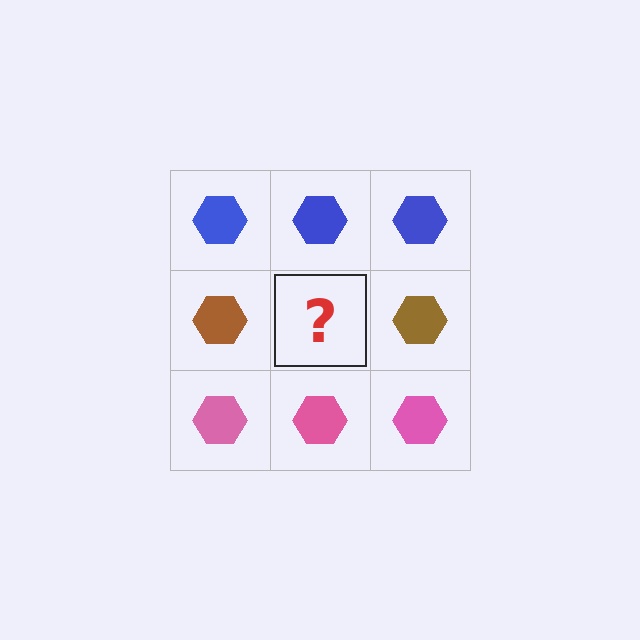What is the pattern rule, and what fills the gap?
The rule is that each row has a consistent color. The gap should be filled with a brown hexagon.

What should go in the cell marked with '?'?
The missing cell should contain a brown hexagon.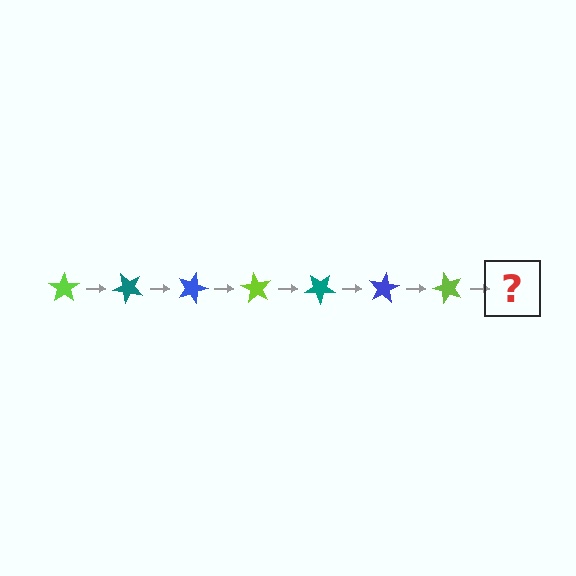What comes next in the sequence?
The next element should be a teal star, rotated 315 degrees from the start.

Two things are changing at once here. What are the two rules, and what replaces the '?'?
The two rules are that it rotates 45 degrees each step and the color cycles through lime, teal, and blue. The '?' should be a teal star, rotated 315 degrees from the start.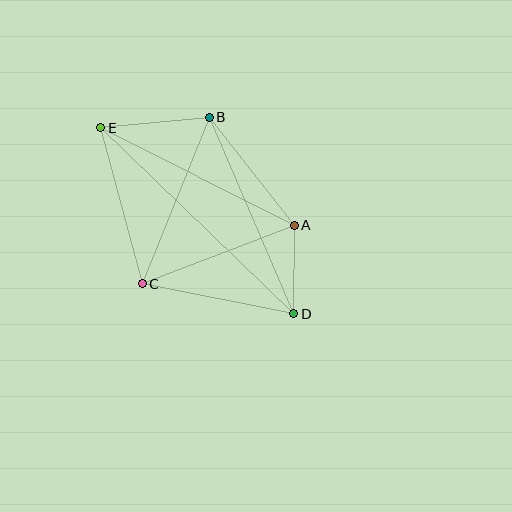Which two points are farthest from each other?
Points D and E are farthest from each other.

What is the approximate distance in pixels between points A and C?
The distance between A and C is approximately 163 pixels.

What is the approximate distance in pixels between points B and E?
The distance between B and E is approximately 109 pixels.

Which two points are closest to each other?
Points A and D are closest to each other.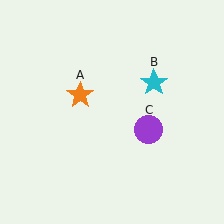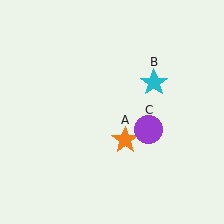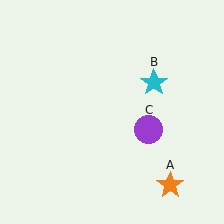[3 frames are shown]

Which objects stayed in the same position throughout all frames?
Cyan star (object B) and purple circle (object C) remained stationary.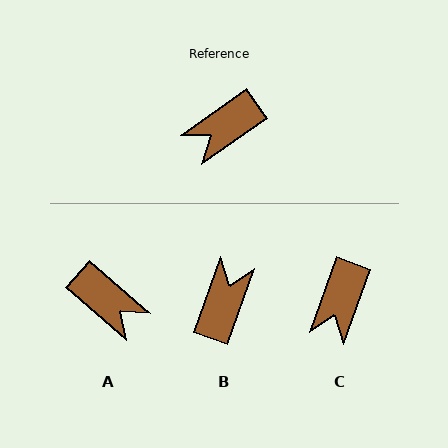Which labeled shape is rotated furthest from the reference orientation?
B, about 145 degrees away.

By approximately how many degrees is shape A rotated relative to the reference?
Approximately 104 degrees counter-clockwise.